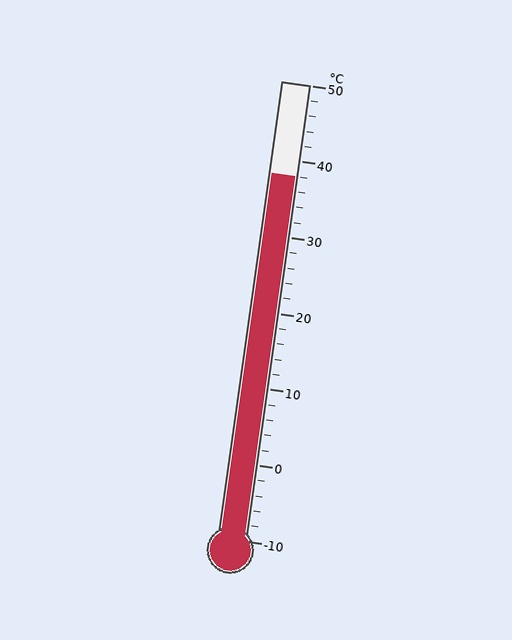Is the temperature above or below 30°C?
The temperature is above 30°C.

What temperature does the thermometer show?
The thermometer shows approximately 38°C.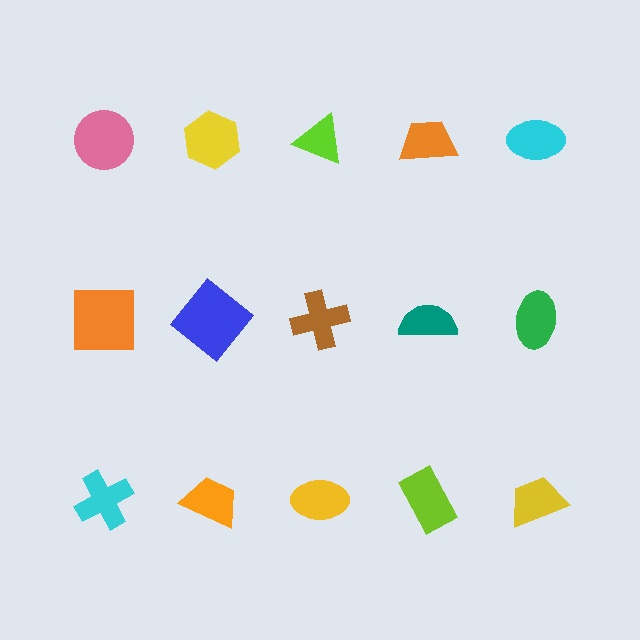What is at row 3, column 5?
A yellow trapezoid.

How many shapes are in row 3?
5 shapes.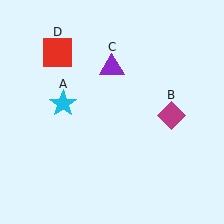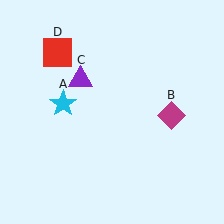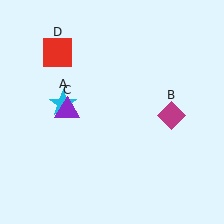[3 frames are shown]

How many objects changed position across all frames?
1 object changed position: purple triangle (object C).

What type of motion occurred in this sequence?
The purple triangle (object C) rotated counterclockwise around the center of the scene.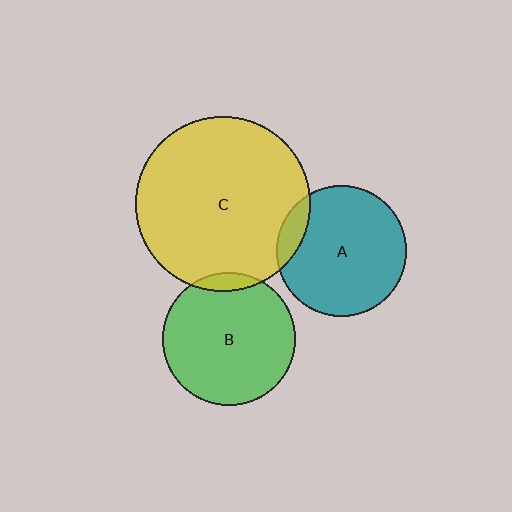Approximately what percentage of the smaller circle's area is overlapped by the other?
Approximately 5%.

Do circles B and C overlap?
Yes.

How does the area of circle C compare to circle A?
Approximately 1.8 times.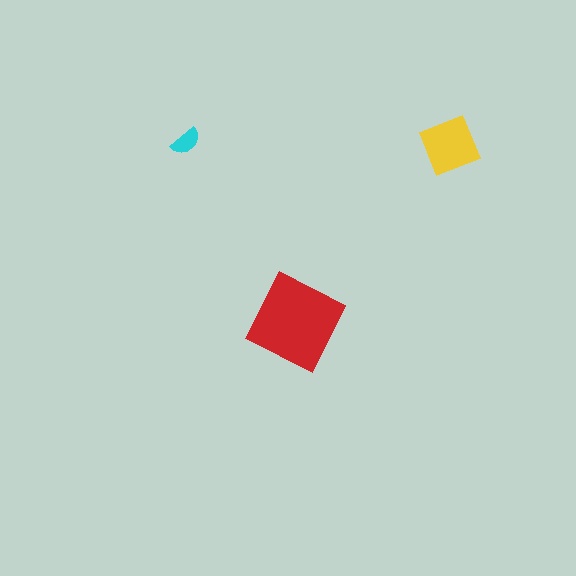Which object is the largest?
The red diamond.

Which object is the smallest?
The cyan semicircle.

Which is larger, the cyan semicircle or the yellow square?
The yellow square.